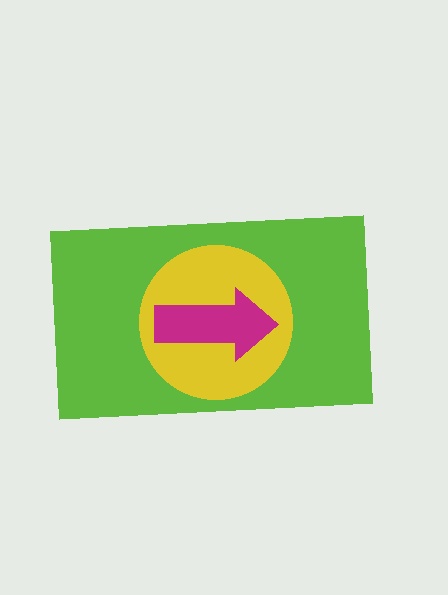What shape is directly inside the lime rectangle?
The yellow circle.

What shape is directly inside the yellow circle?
The magenta arrow.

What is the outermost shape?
The lime rectangle.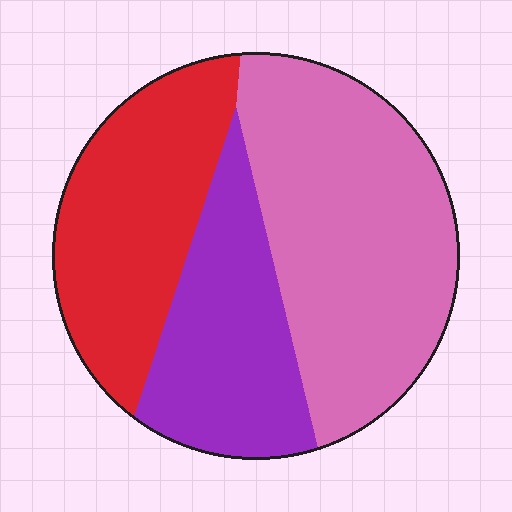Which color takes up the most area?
Pink, at roughly 45%.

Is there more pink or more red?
Pink.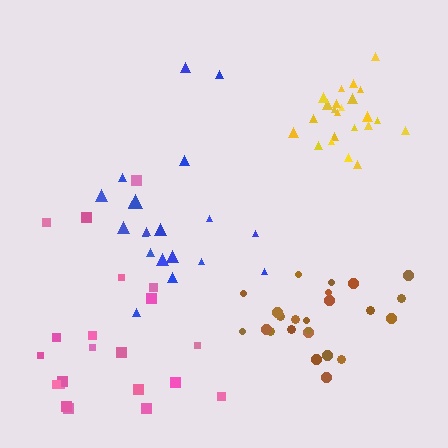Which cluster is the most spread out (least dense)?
Blue.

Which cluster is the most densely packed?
Yellow.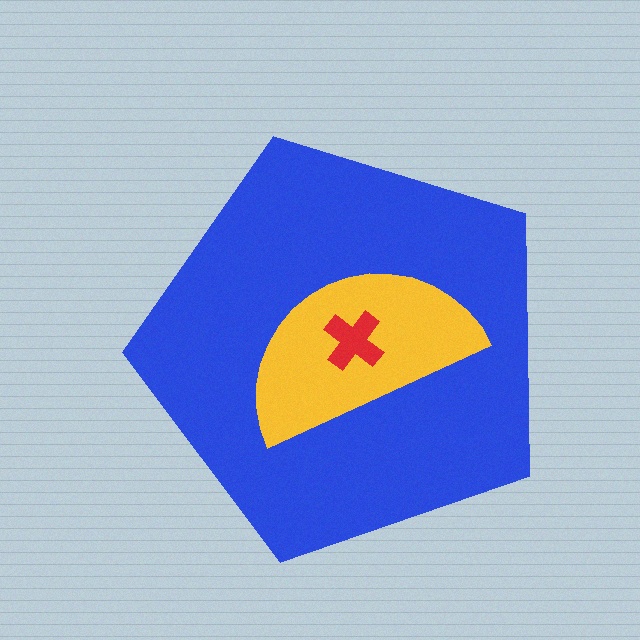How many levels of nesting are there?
3.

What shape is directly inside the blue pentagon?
The yellow semicircle.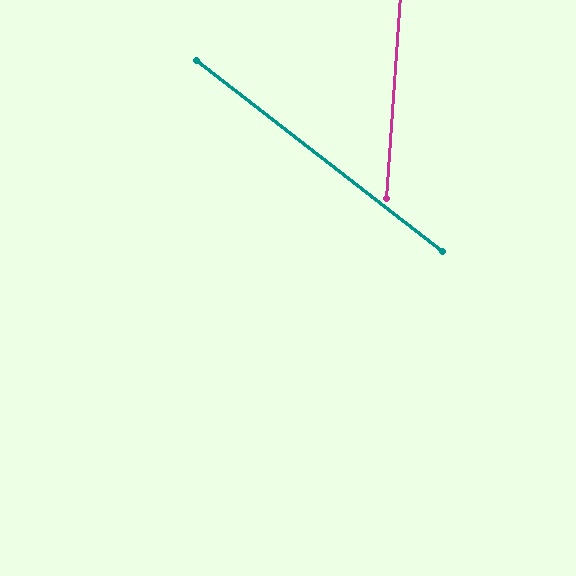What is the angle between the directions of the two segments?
Approximately 56 degrees.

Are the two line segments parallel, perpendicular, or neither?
Neither parallel nor perpendicular — they differ by about 56°.